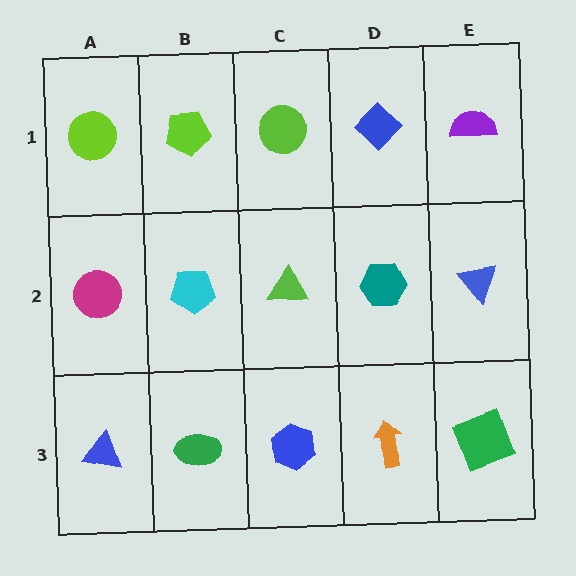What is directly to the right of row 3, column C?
An orange arrow.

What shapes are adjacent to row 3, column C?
A lime triangle (row 2, column C), a green ellipse (row 3, column B), an orange arrow (row 3, column D).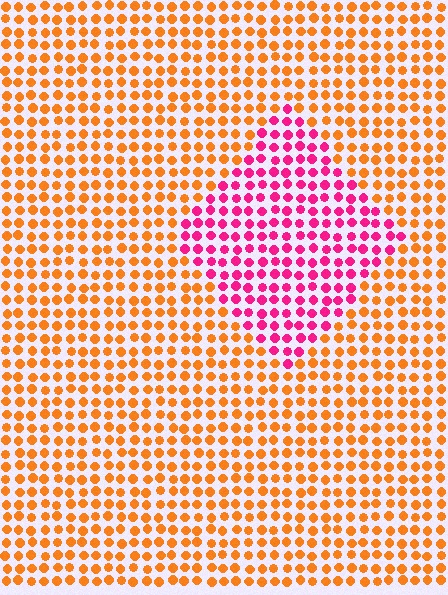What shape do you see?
I see a diamond.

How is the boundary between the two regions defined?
The boundary is defined purely by a slight shift in hue (about 59 degrees). Spacing, size, and orientation are identical on both sides.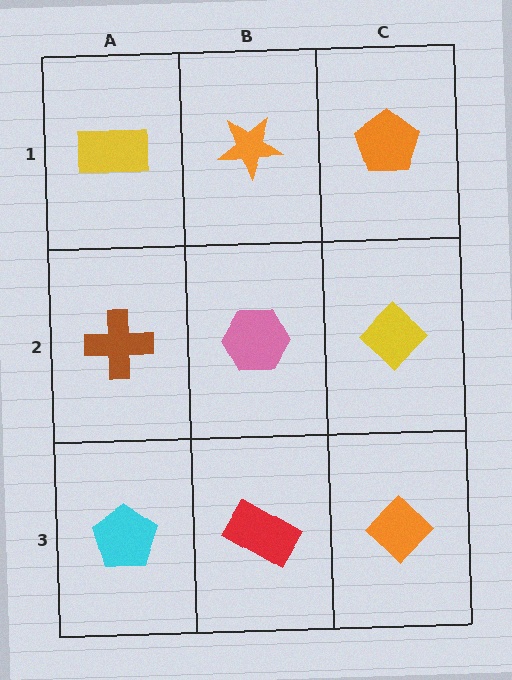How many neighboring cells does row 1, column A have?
2.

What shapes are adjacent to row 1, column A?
A brown cross (row 2, column A), an orange star (row 1, column B).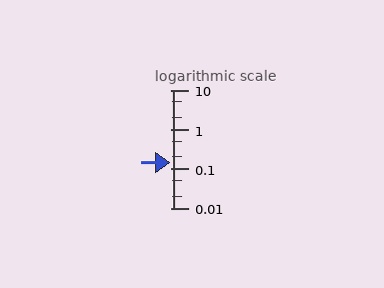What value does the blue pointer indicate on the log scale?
The pointer indicates approximately 0.14.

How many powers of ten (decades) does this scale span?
The scale spans 3 decades, from 0.01 to 10.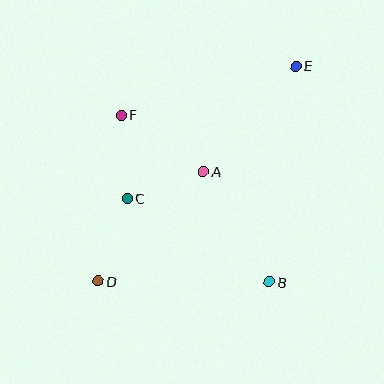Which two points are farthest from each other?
Points D and E are farthest from each other.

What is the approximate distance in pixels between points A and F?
The distance between A and F is approximately 100 pixels.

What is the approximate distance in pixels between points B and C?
The distance between B and C is approximately 165 pixels.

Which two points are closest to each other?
Points A and C are closest to each other.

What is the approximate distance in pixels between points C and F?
The distance between C and F is approximately 84 pixels.